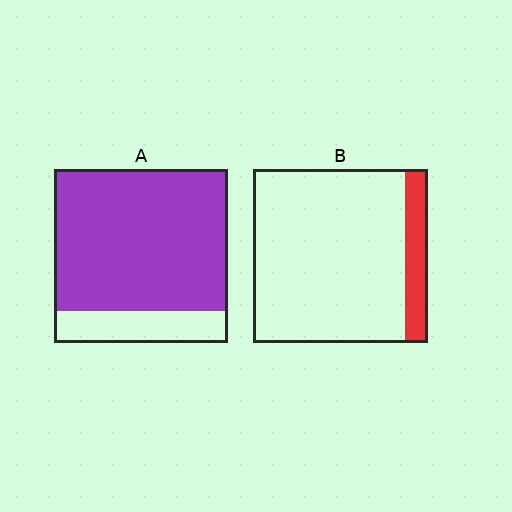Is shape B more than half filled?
No.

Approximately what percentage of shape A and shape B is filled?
A is approximately 80% and B is approximately 15%.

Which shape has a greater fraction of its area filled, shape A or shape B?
Shape A.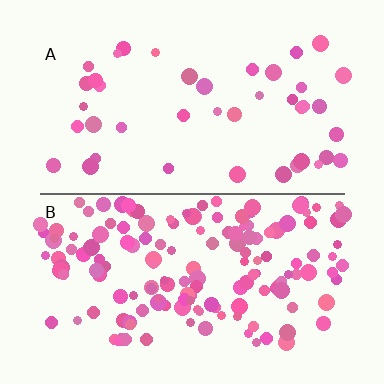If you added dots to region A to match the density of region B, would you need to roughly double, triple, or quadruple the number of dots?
Approximately quadruple.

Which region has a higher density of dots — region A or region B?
B (the bottom).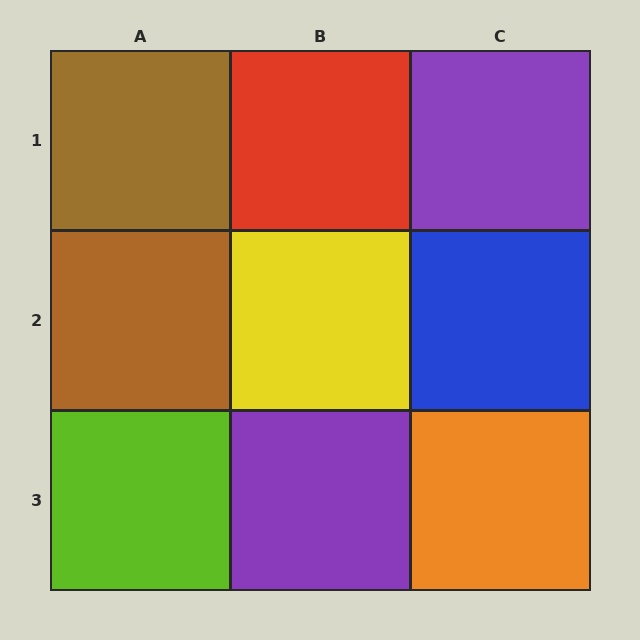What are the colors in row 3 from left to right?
Lime, purple, orange.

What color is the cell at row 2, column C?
Blue.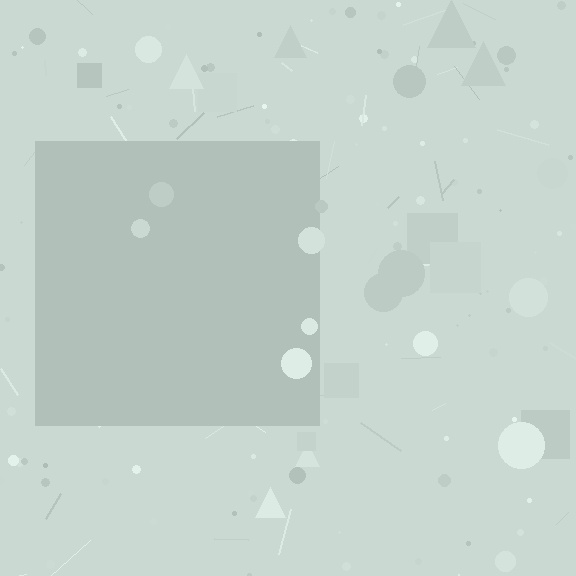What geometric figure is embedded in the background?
A square is embedded in the background.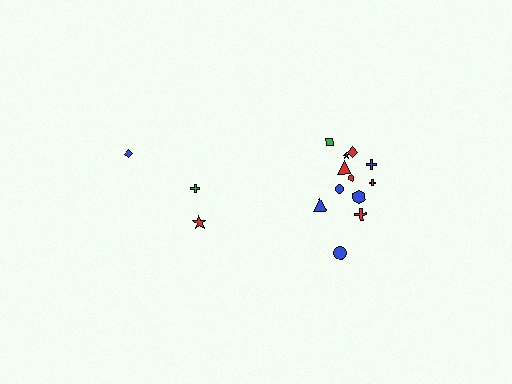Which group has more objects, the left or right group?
The right group.